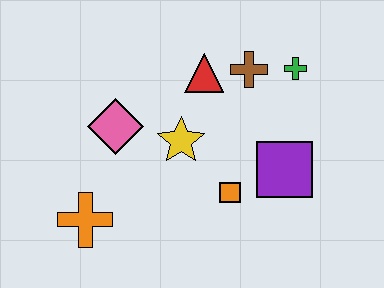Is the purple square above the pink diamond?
No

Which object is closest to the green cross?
The brown cross is closest to the green cross.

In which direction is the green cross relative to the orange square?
The green cross is above the orange square.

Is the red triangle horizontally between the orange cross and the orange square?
Yes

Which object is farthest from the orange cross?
The green cross is farthest from the orange cross.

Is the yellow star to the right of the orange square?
No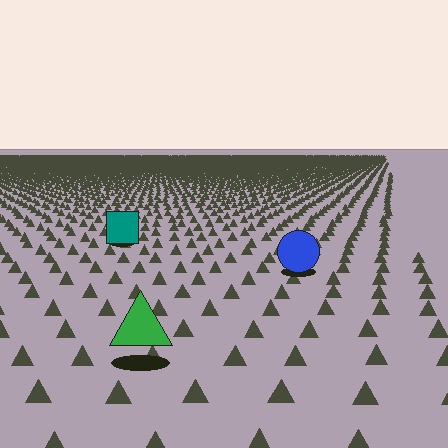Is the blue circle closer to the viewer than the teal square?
Yes. The blue circle is closer — you can tell from the texture gradient: the ground texture is coarser near it.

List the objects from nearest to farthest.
From nearest to farthest: the green triangle, the blue circle, the teal square.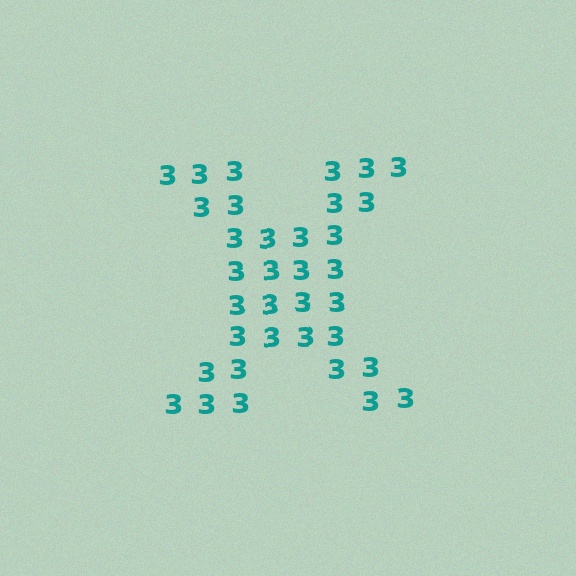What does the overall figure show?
The overall figure shows the letter X.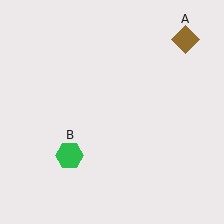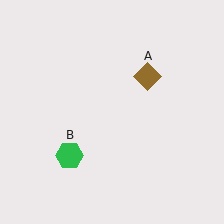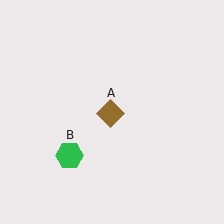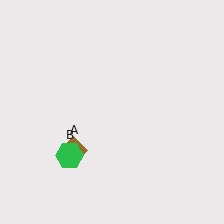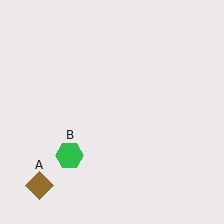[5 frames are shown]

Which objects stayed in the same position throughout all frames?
Green hexagon (object B) remained stationary.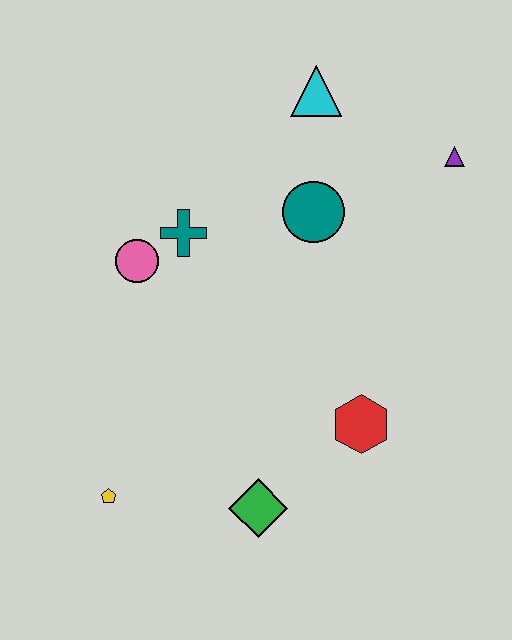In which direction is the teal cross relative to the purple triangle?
The teal cross is to the left of the purple triangle.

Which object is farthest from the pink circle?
The purple triangle is farthest from the pink circle.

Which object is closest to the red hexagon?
The green diamond is closest to the red hexagon.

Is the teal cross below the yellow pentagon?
No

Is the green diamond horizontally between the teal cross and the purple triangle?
Yes